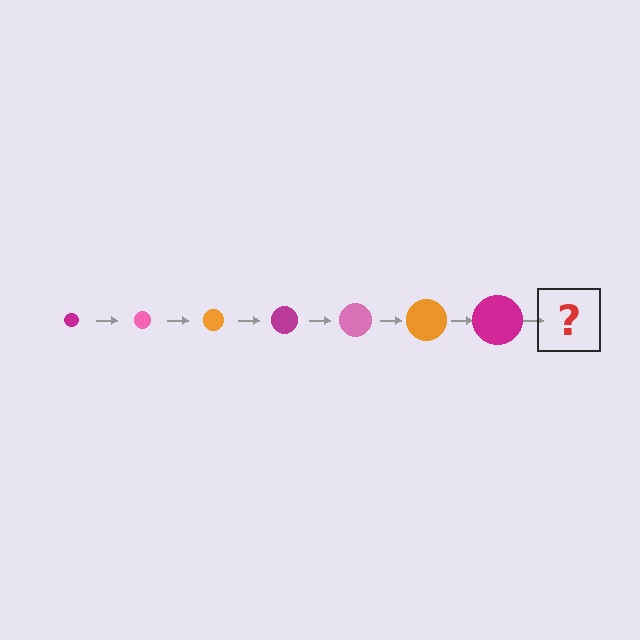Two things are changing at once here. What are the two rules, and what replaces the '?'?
The two rules are that the circle grows larger each step and the color cycles through magenta, pink, and orange. The '?' should be a pink circle, larger than the previous one.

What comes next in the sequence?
The next element should be a pink circle, larger than the previous one.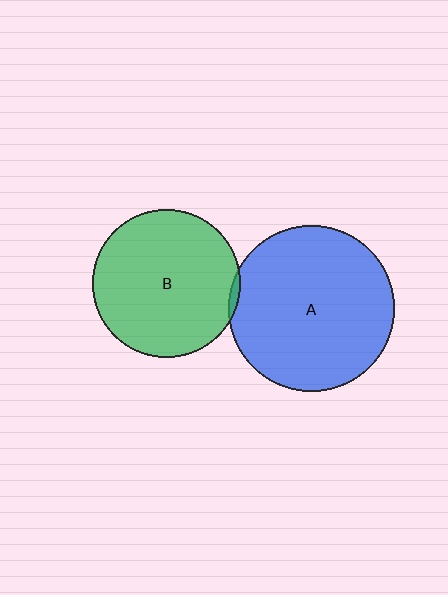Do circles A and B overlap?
Yes.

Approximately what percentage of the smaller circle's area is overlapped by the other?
Approximately 5%.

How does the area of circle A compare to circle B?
Approximately 1.3 times.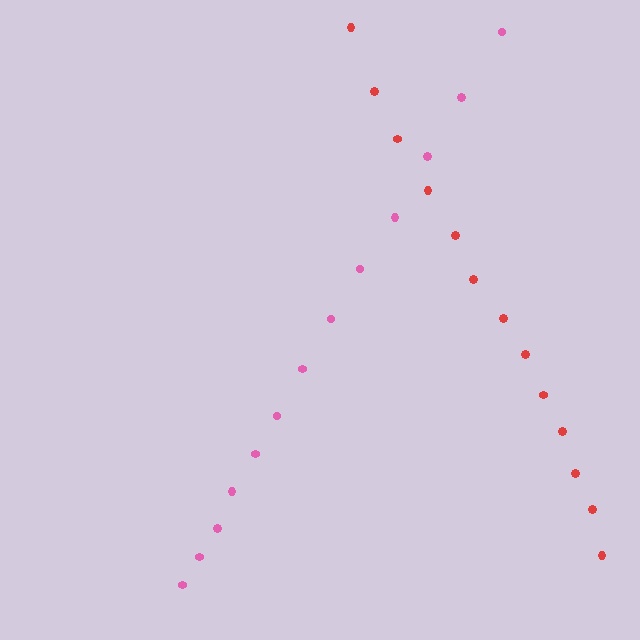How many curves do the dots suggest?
There are 2 distinct paths.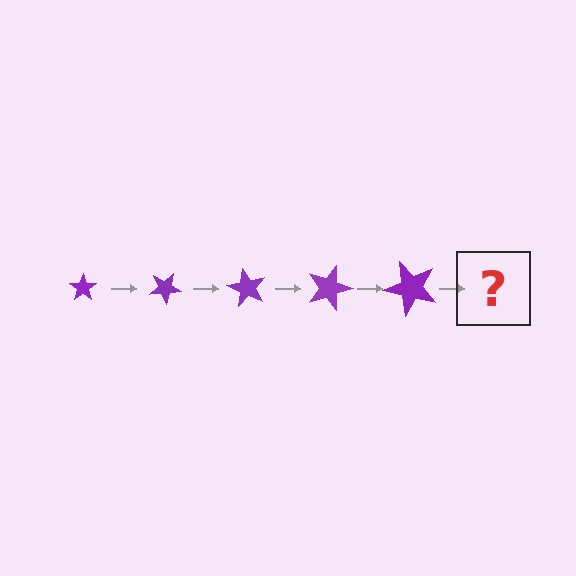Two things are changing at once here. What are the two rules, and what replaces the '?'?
The two rules are that the star grows larger each step and it rotates 30 degrees each step. The '?' should be a star, larger than the previous one and rotated 150 degrees from the start.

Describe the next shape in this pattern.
It should be a star, larger than the previous one and rotated 150 degrees from the start.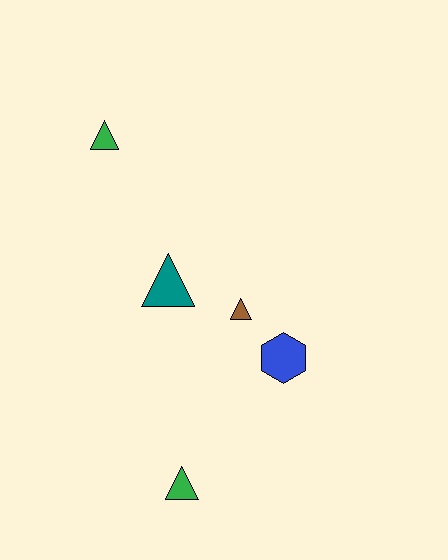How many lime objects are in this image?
There are no lime objects.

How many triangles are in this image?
There are 4 triangles.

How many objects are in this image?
There are 5 objects.